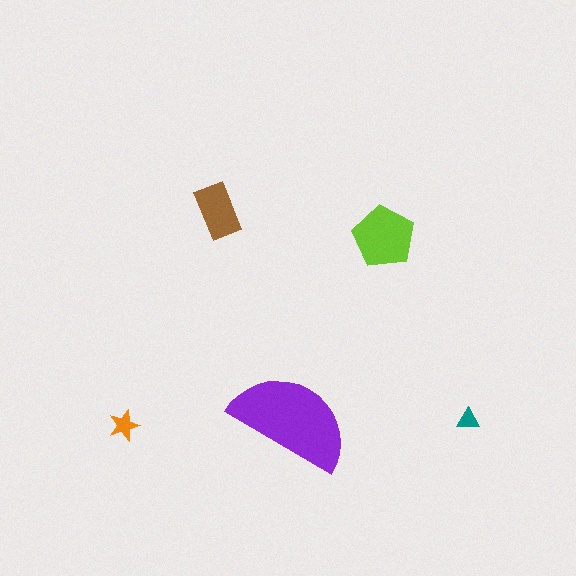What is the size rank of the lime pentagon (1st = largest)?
2nd.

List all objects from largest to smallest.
The purple semicircle, the lime pentagon, the brown rectangle, the orange star, the teal triangle.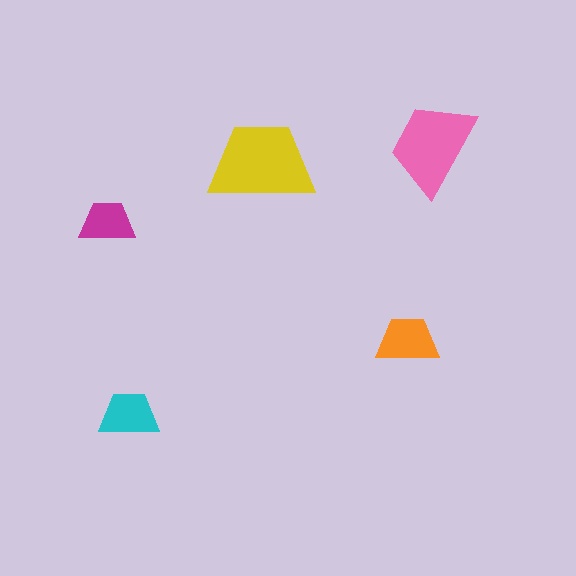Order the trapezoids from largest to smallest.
the yellow one, the pink one, the orange one, the cyan one, the magenta one.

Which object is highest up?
The pink trapezoid is topmost.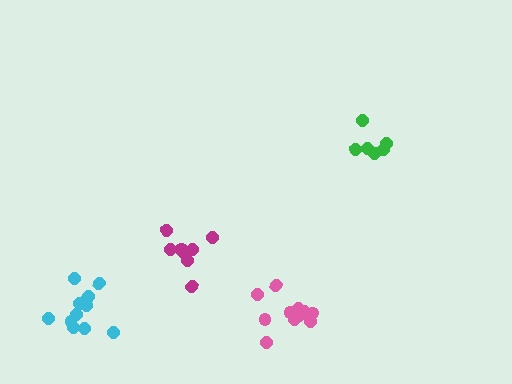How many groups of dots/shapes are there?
There are 4 groups.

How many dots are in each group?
Group 1: 6 dots, Group 2: 12 dots, Group 3: 9 dots, Group 4: 11 dots (38 total).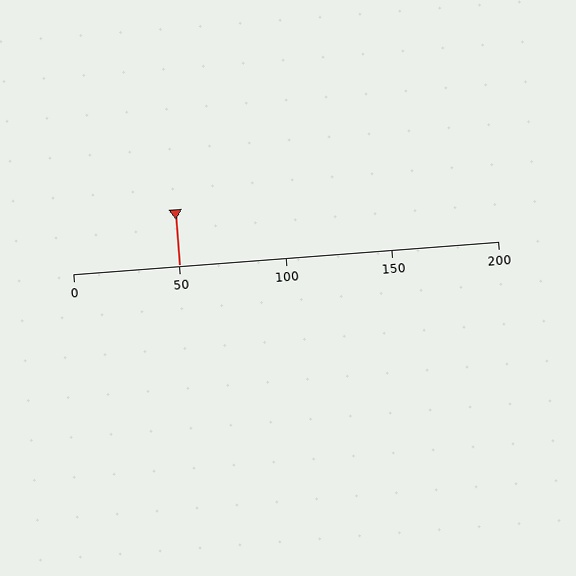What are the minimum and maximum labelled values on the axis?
The axis runs from 0 to 200.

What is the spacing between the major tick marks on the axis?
The major ticks are spaced 50 apart.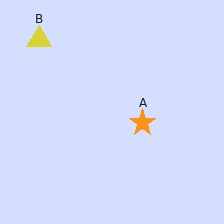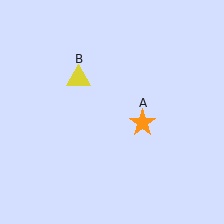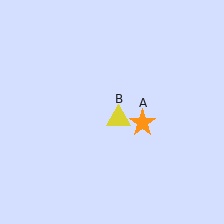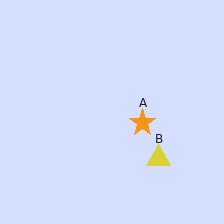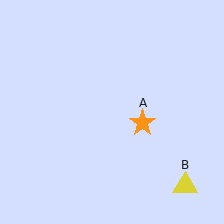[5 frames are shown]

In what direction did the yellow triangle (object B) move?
The yellow triangle (object B) moved down and to the right.